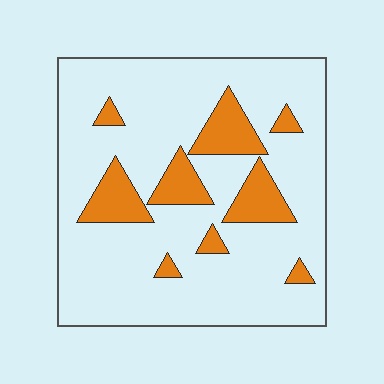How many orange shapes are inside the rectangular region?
9.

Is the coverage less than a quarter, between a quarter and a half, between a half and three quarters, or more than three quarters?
Less than a quarter.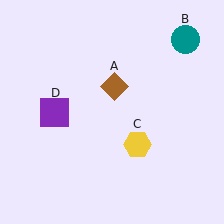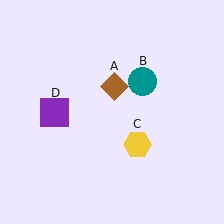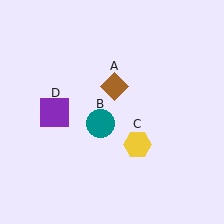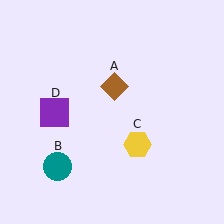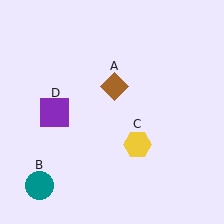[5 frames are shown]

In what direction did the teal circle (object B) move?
The teal circle (object B) moved down and to the left.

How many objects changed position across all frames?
1 object changed position: teal circle (object B).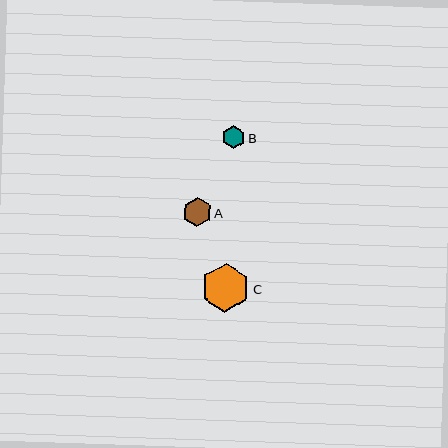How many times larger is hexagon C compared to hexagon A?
Hexagon C is approximately 1.7 times the size of hexagon A.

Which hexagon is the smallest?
Hexagon B is the smallest with a size of approximately 23 pixels.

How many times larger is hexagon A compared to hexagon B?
Hexagon A is approximately 1.3 times the size of hexagon B.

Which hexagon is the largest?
Hexagon C is the largest with a size of approximately 49 pixels.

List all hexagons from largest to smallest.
From largest to smallest: C, A, B.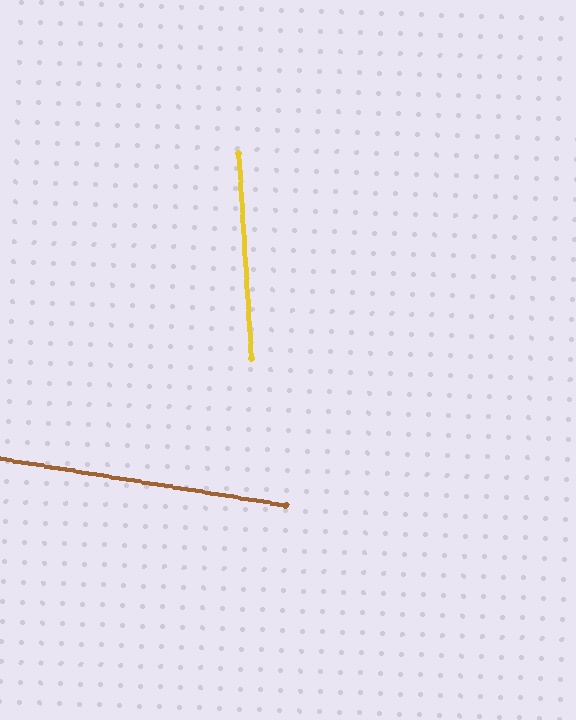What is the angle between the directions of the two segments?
Approximately 77 degrees.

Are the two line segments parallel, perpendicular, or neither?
Neither parallel nor perpendicular — they differ by about 77°.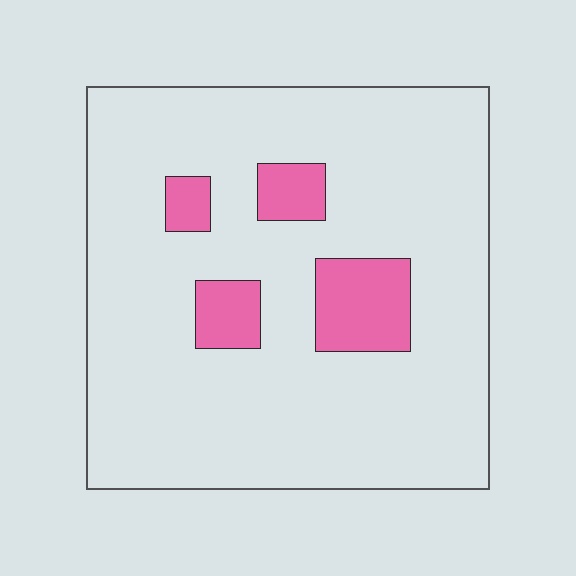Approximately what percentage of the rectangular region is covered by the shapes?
Approximately 10%.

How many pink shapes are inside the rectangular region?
4.